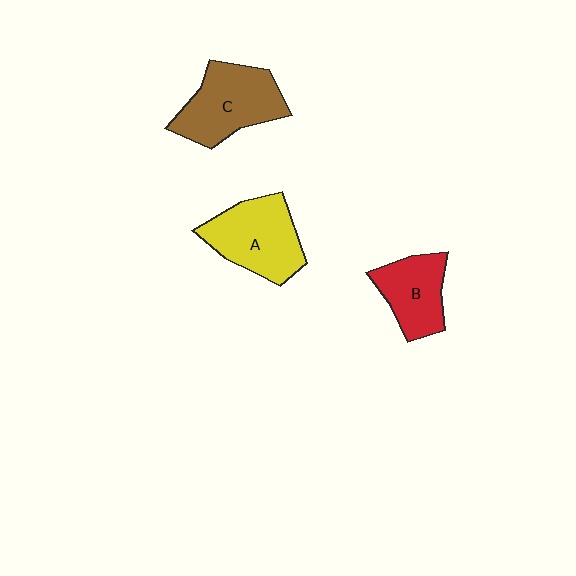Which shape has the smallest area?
Shape B (red).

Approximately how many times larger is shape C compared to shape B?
Approximately 1.4 times.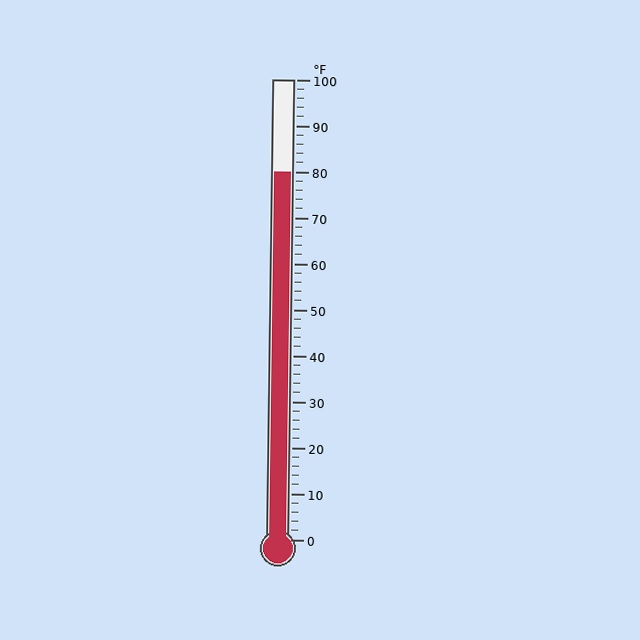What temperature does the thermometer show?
The thermometer shows approximately 80°F.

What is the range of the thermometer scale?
The thermometer scale ranges from 0°F to 100°F.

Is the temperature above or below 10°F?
The temperature is above 10°F.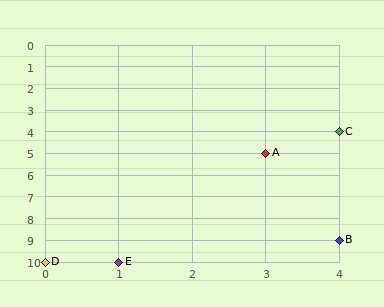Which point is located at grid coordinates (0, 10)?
Point D is at (0, 10).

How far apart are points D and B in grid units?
Points D and B are 4 columns and 1 row apart (about 4.1 grid units diagonally).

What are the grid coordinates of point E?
Point E is at grid coordinates (1, 10).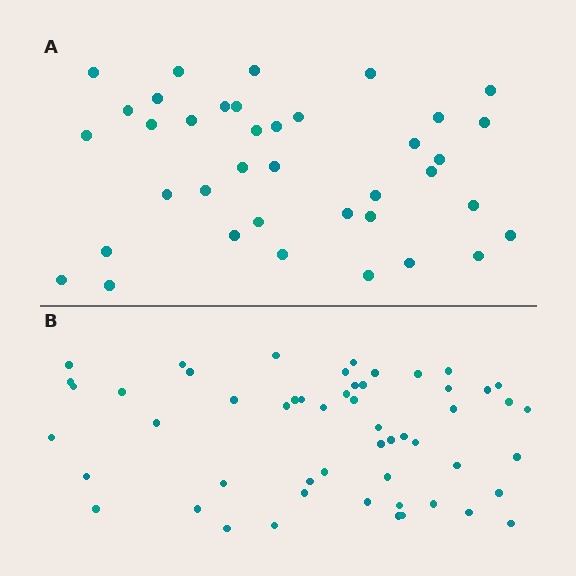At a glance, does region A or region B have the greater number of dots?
Region B (the bottom region) has more dots.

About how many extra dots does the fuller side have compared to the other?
Region B has approximately 15 more dots than region A.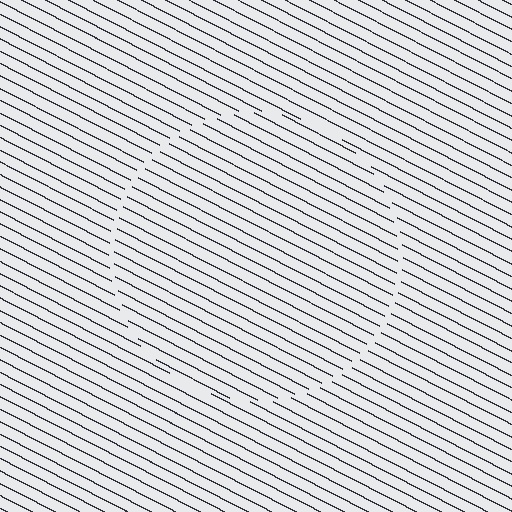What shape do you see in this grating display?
An illusory circle. The interior of the shape contains the same grating, shifted by half a period — the contour is defined by the phase discontinuity where line-ends from the inner and outer gratings abut.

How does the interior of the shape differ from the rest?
The interior of the shape contains the same grating, shifted by half a period — the contour is defined by the phase discontinuity where line-ends from the inner and outer gratings abut.